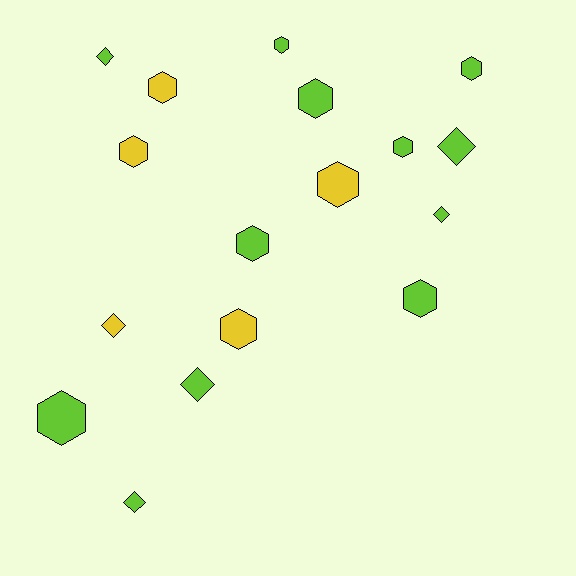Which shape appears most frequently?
Hexagon, with 11 objects.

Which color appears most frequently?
Lime, with 12 objects.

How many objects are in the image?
There are 17 objects.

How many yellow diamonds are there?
There is 1 yellow diamond.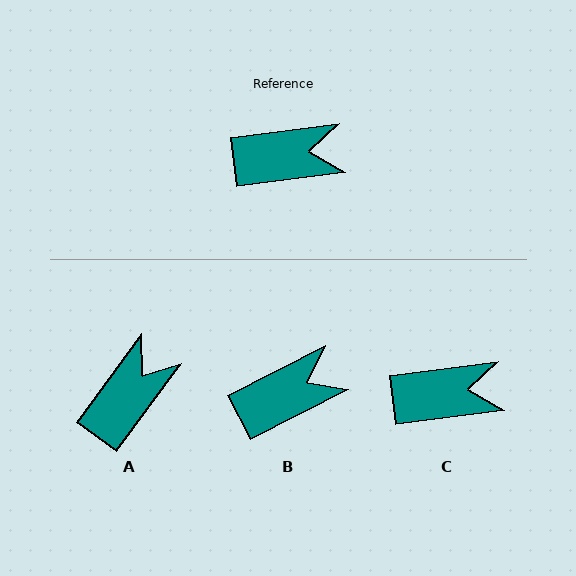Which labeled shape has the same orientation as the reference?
C.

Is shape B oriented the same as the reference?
No, it is off by about 20 degrees.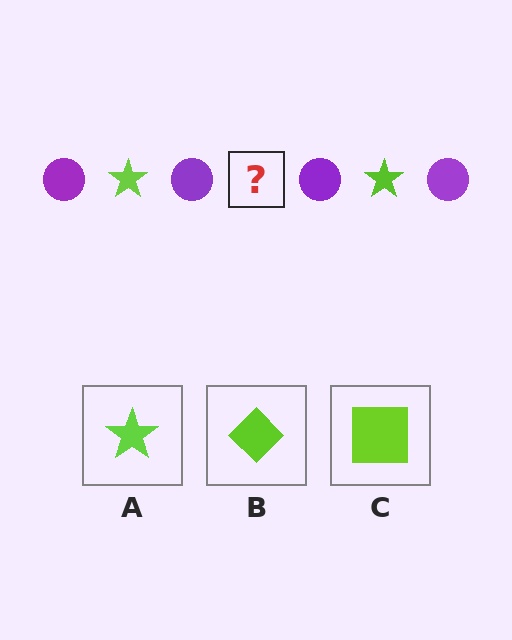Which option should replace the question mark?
Option A.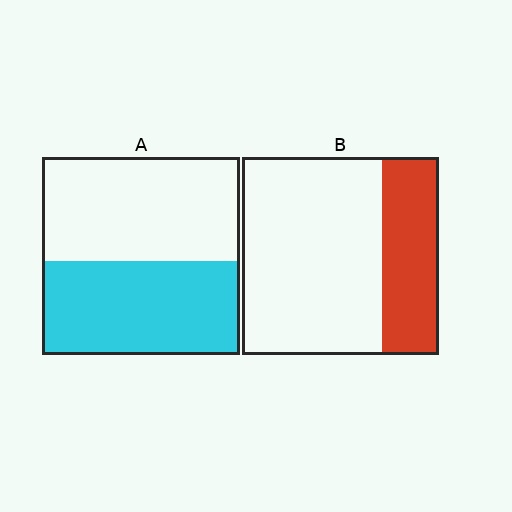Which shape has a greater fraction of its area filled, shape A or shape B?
Shape A.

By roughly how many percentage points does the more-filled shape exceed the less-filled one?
By roughly 20 percentage points (A over B).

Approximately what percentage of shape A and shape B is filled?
A is approximately 45% and B is approximately 30%.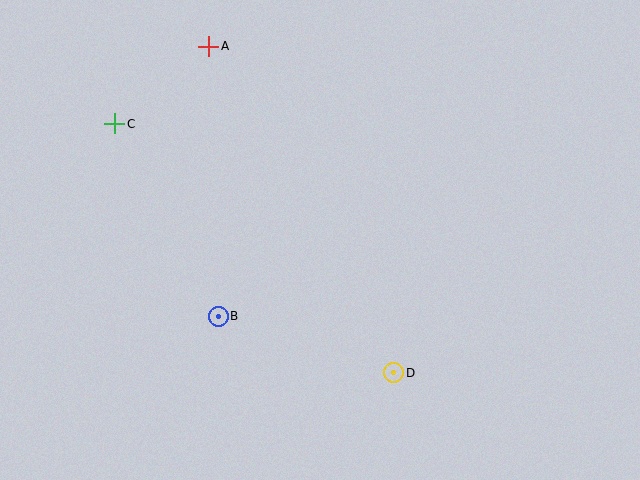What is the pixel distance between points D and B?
The distance between D and B is 184 pixels.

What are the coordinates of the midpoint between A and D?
The midpoint between A and D is at (301, 210).